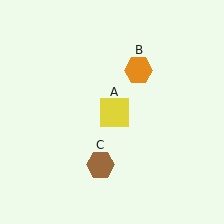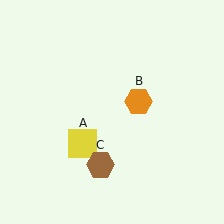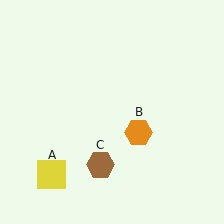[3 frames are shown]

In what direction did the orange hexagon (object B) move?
The orange hexagon (object B) moved down.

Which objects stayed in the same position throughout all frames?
Brown hexagon (object C) remained stationary.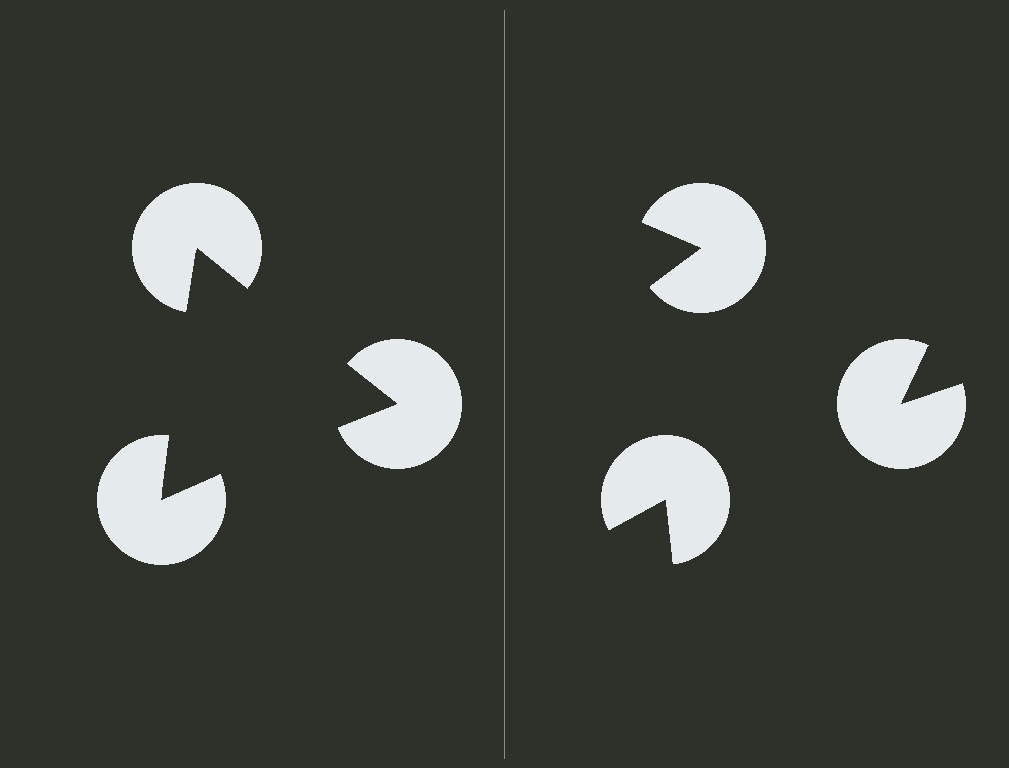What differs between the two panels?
The pac-man discs are positioned identically on both sides; only the wedge orientations differ. On the left they align to a triangle; on the right they are misaligned.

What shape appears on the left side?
An illusory triangle.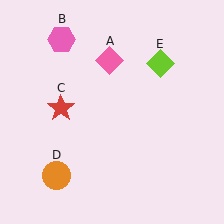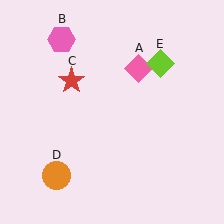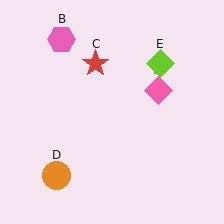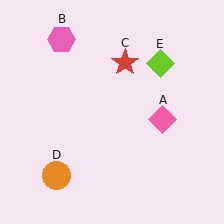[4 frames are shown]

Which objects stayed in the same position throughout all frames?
Pink hexagon (object B) and orange circle (object D) and lime diamond (object E) remained stationary.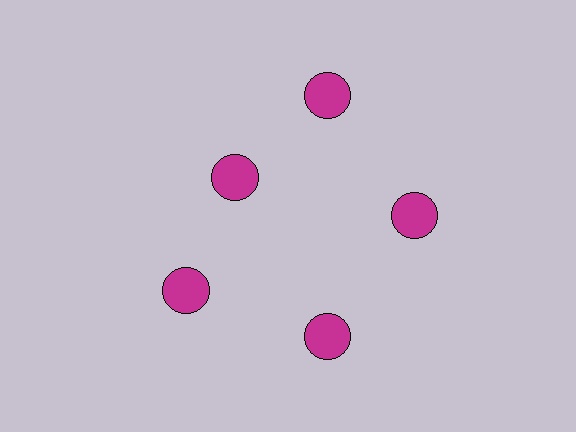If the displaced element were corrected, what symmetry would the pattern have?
It would have 5-fold rotational symmetry — the pattern would map onto itself every 72 degrees.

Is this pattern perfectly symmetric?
No. The 5 magenta circles are arranged in a ring, but one element near the 10 o'clock position is pulled inward toward the center, breaking the 5-fold rotational symmetry.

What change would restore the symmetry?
The symmetry would be restored by moving it outward, back onto the ring so that all 5 circles sit at equal angles and equal distance from the center.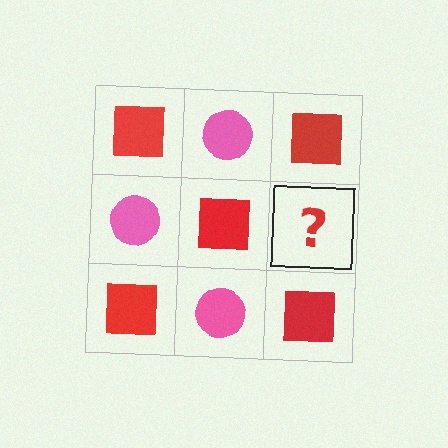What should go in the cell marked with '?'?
The missing cell should contain a pink circle.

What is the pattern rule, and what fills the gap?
The rule is that it alternates red square and pink circle in a checkerboard pattern. The gap should be filled with a pink circle.